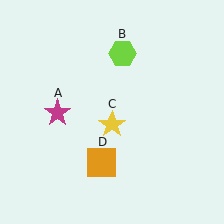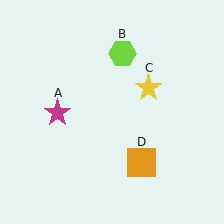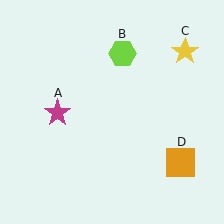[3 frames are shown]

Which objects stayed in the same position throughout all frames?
Magenta star (object A) and lime hexagon (object B) remained stationary.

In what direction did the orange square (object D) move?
The orange square (object D) moved right.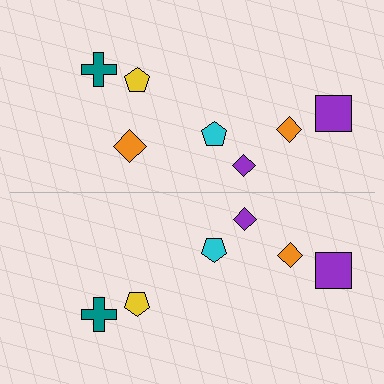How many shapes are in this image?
There are 13 shapes in this image.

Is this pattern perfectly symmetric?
No, the pattern is not perfectly symmetric. A orange diamond is missing from the bottom side.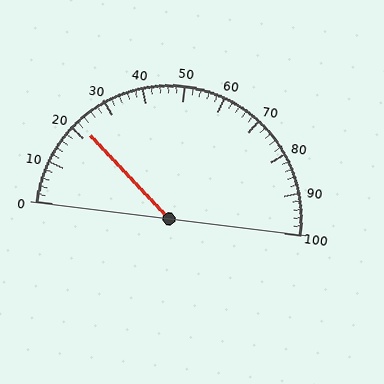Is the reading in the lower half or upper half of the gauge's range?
The reading is in the lower half of the range (0 to 100).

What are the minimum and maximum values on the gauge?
The gauge ranges from 0 to 100.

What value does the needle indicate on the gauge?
The needle indicates approximately 22.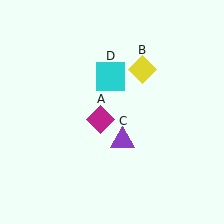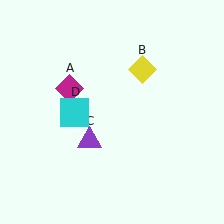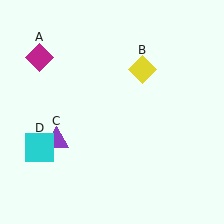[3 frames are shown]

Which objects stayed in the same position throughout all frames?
Yellow diamond (object B) remained stationary.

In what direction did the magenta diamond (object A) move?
The magenta diamond (object A) moved up and to the left.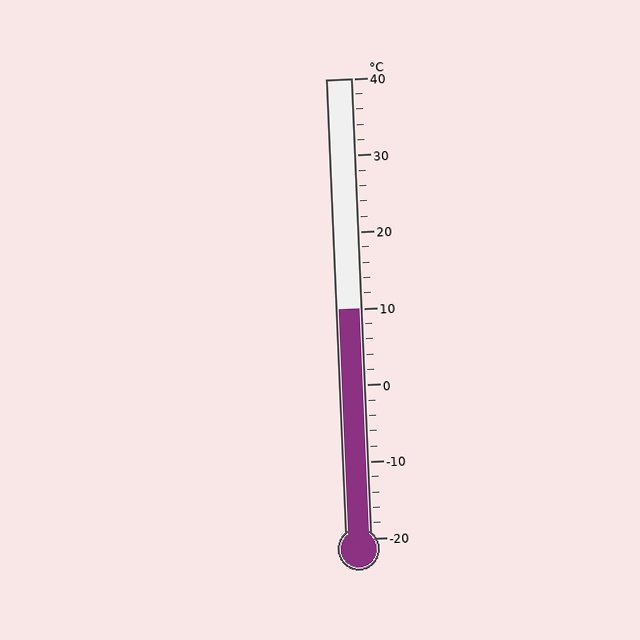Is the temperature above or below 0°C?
The temperature is above 0°C.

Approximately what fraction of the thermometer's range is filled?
The thermometer is filled to approximately 50% of its range.